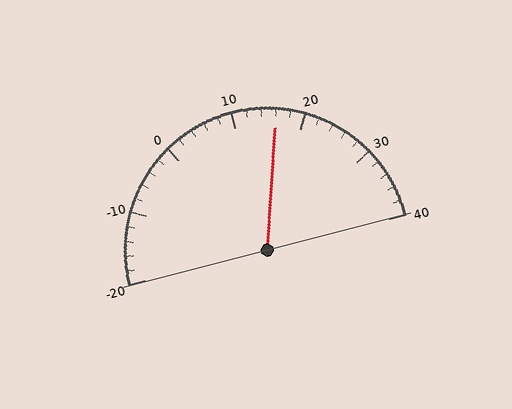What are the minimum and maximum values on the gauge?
The gauge ranges from -20 to 40.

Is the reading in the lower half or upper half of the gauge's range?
The reading is in the upper half of the range (-20 to 40).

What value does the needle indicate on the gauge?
The needle indicates approximately 16.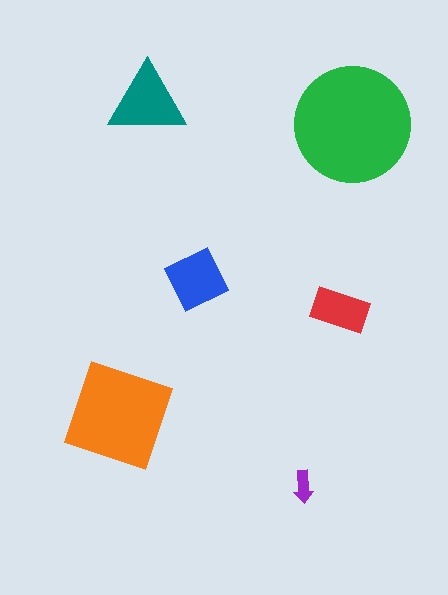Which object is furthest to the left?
The orange square is leftmost.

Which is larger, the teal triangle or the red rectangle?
The teal triangle.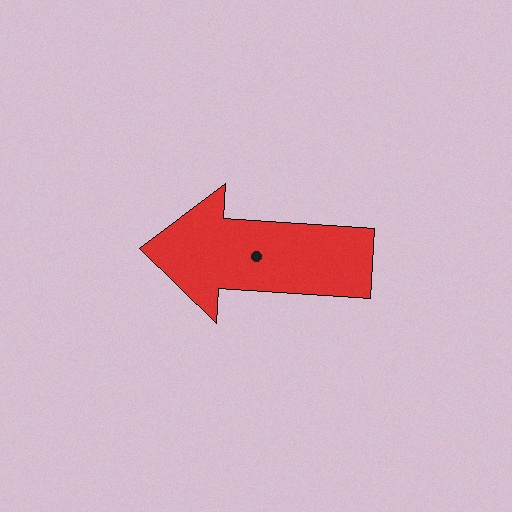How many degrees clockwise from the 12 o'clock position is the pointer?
Approximately 274 degrees.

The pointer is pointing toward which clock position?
Roughly 9 o'clock.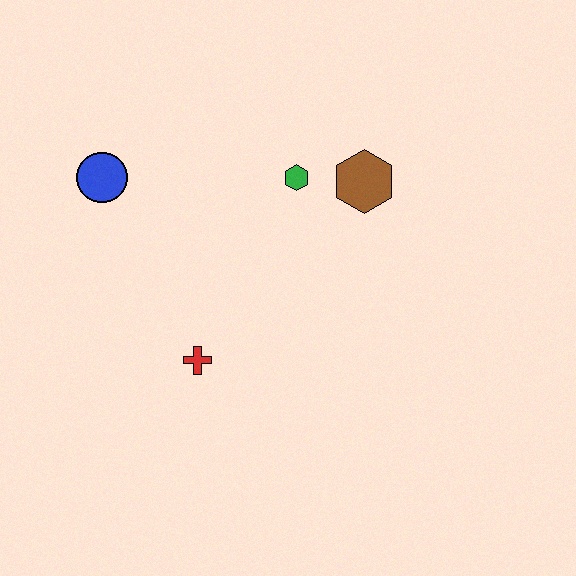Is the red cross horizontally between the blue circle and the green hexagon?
Yes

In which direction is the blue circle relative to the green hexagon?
The blue circle is to the left of the green hexagon.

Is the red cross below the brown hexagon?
Yes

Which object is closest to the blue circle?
The green hexagon is closest to the blue circle.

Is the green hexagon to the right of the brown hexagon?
No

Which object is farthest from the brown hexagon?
The blue circle is farthest from the brown hexagon.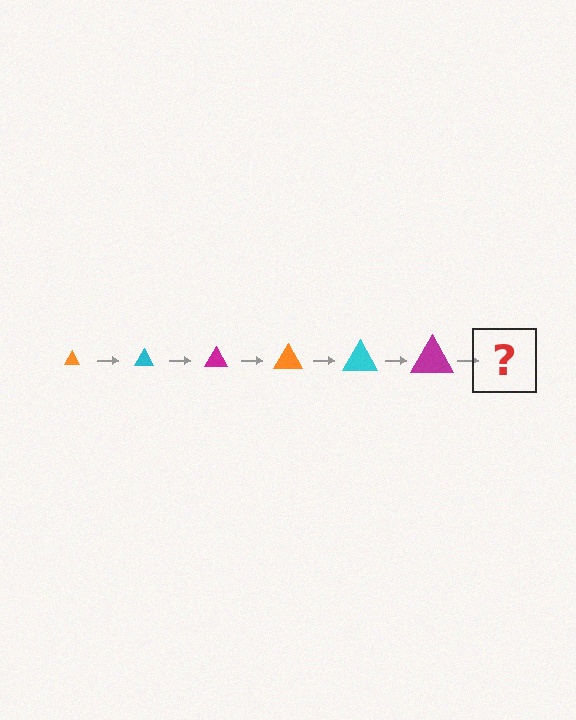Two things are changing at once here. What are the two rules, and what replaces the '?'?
The two rules are that the triangle grows larger each step and the color cycles through orange, cyan, and magenta. The '?' should be an orange triangle, larger than the previous one.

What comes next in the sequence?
The next element should be an orange triangle, larger than the previous one.